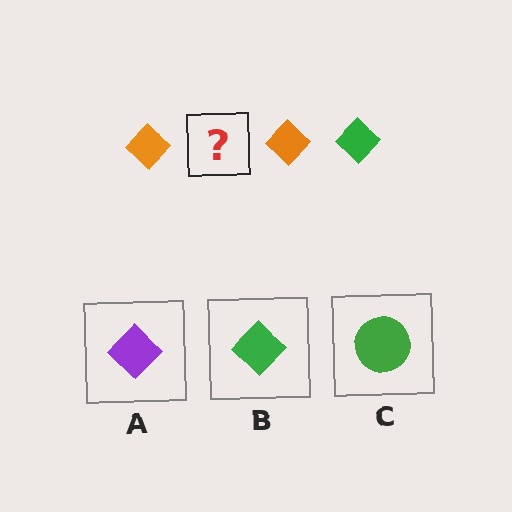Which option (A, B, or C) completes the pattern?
B.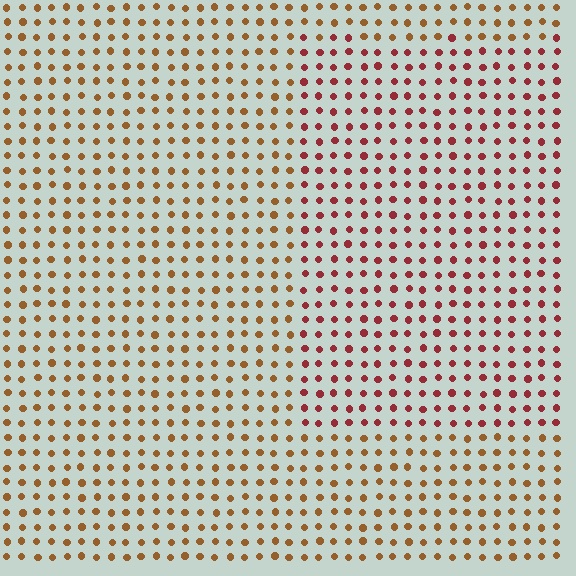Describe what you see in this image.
The image is filled with small brown elements in a uniform arrangement. A rectangle-shaped region is visible where the elements are tinted to a slightly different hue, forming a subtle color boundary.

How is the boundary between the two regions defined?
The boundary is defined purely by a slight shift in hue (about 36 degrees). Spacing, size, and orientation are identical on both sides.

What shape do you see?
I see a rectangle.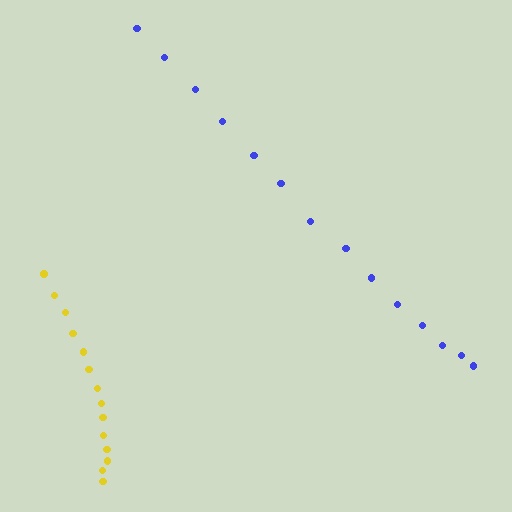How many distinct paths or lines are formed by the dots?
There are 2 distinct paths.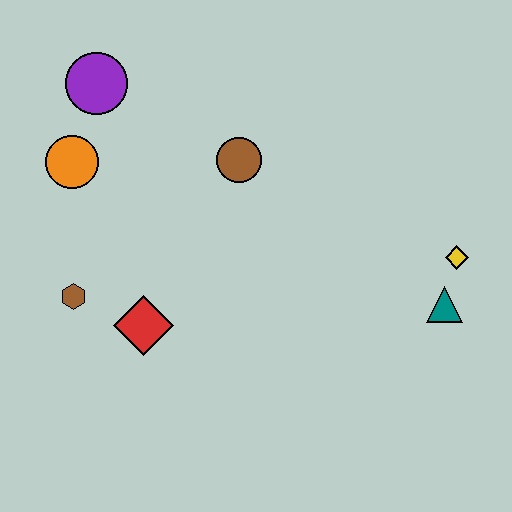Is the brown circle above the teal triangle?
Yes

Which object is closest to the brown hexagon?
The red diamond is closest to the brown hexagon.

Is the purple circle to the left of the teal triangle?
Yes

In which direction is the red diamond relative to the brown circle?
The red diamond is below the brown circle.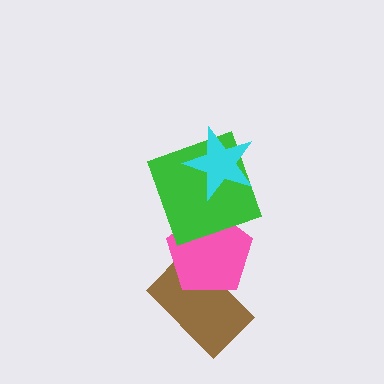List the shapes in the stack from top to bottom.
From top to bottom: the cyan star, the green square, the pink pentagon, the brown rectangle.